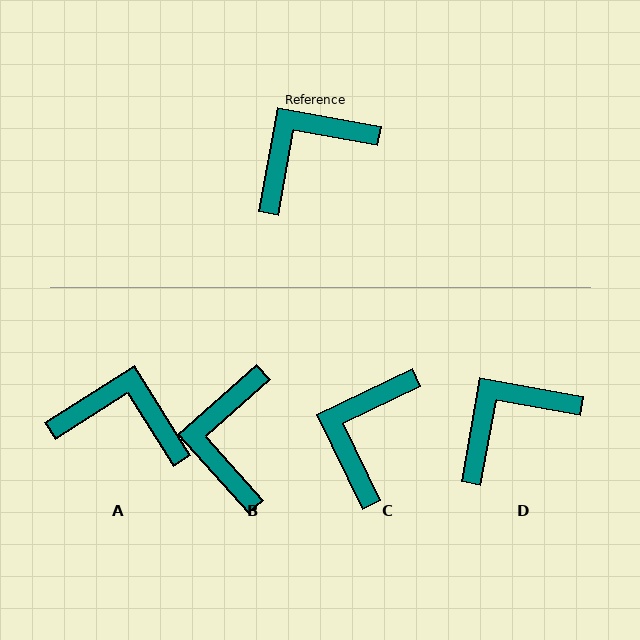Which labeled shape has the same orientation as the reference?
D.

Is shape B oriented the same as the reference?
No, it is off by about 52 degrees.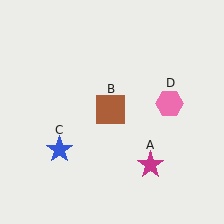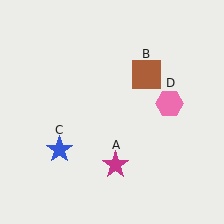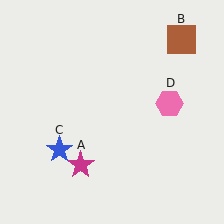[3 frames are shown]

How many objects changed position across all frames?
2 objects changed position: magenta star (object A), brown square (object B).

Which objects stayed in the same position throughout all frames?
Blue star (object C) and pink hexagon (object D) remained stationary.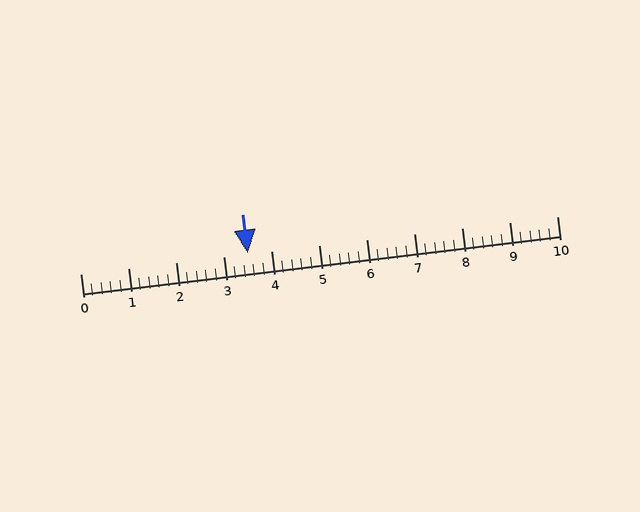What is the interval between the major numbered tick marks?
The major tick marks are spaced 1 units apart.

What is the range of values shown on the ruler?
The ruler shows values from 0 to 10.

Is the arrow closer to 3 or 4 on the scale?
The arrow is closer to 4.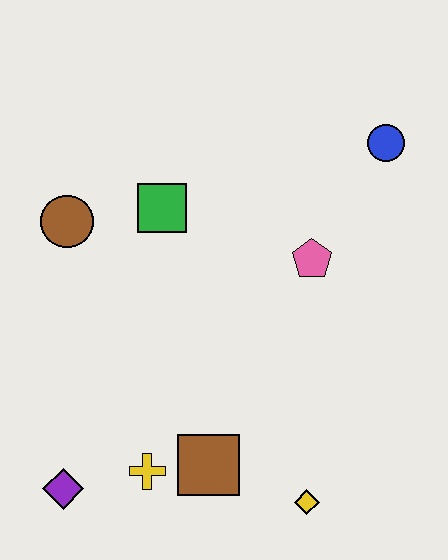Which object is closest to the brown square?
The yellow cross is closest to the brown square.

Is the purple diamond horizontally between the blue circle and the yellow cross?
No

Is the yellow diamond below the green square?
Yes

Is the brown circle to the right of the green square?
No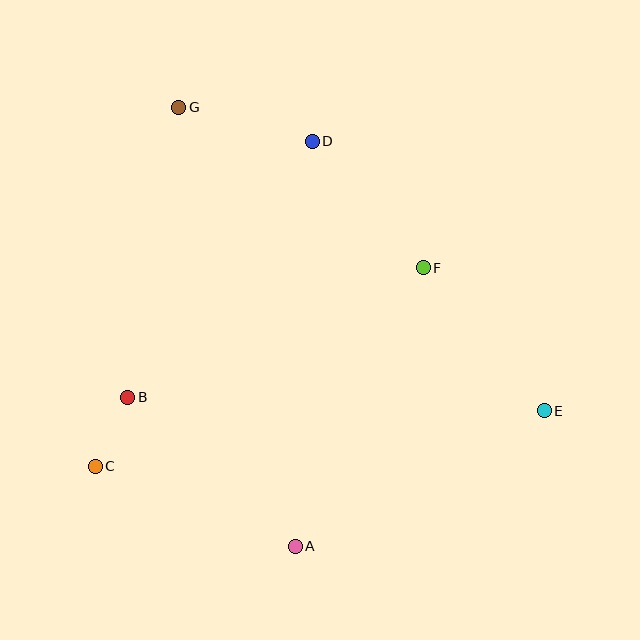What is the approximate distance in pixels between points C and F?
The distance between C and F is approximately 383 pixels.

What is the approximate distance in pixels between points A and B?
The distance between A and B is approximately 224 pixels.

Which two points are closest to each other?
Points B and C are closest to each other.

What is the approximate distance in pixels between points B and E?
The distance between B and E is approximately 416 pixels.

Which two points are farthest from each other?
Points E and G are farthest from each other.